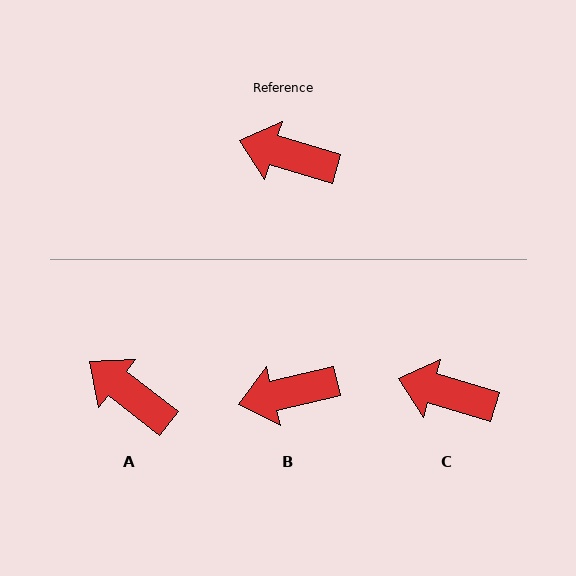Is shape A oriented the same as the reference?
No, it is off by about 21 degrees.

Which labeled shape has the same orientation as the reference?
C.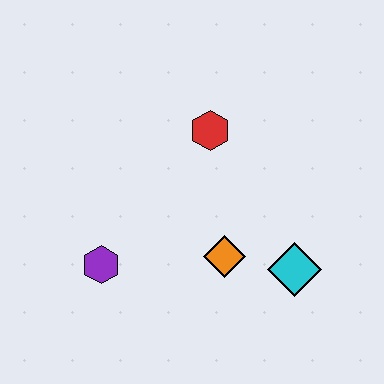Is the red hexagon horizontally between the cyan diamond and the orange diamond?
No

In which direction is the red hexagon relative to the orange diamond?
The red hexagon is above the orange diamond.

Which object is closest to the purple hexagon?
The orange diamond is closest to the purple hexagon.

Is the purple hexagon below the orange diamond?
Yes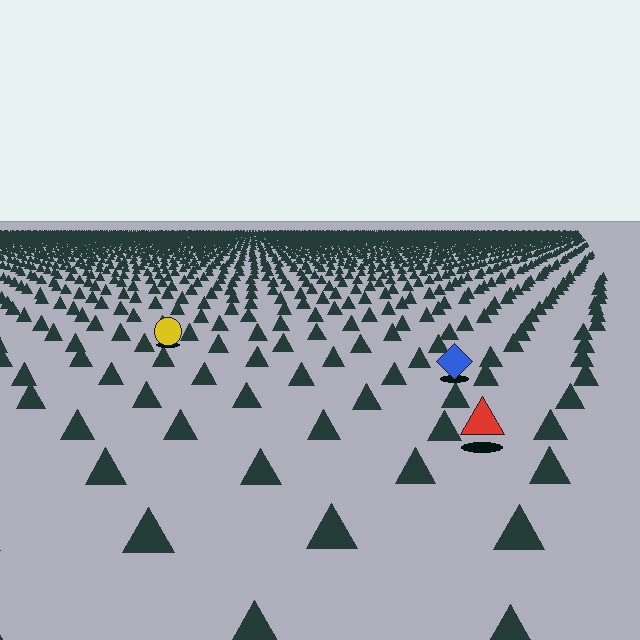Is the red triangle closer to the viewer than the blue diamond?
Yes. The red triangle is closer — you can tell from the texture gradient: the ground texture is coarser near it.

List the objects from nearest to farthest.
From nearest to farthest: the red triangle, the blue diamond, the yellow circle.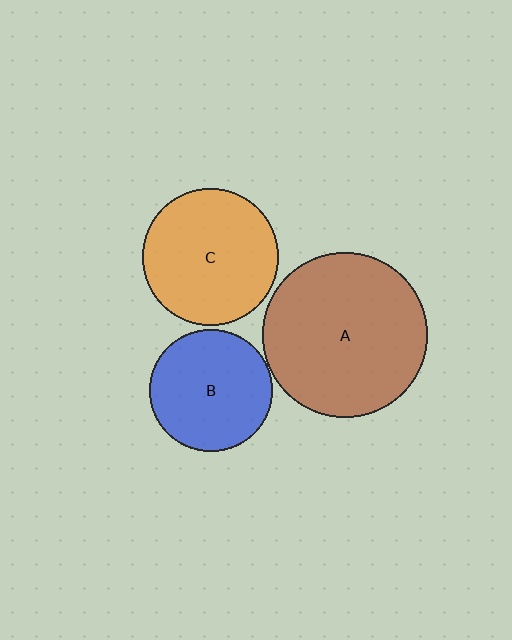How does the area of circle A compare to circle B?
Approximately 1.8 times.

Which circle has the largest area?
Circle A (brown).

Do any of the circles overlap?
No, none of the circles overlap.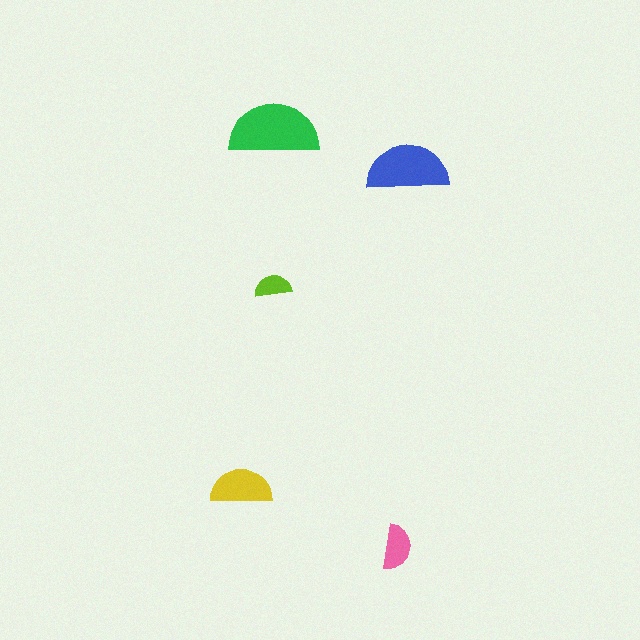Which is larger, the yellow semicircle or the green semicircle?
The green one.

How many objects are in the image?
There are 5 objects in the image.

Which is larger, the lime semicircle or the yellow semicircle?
The yellow one.